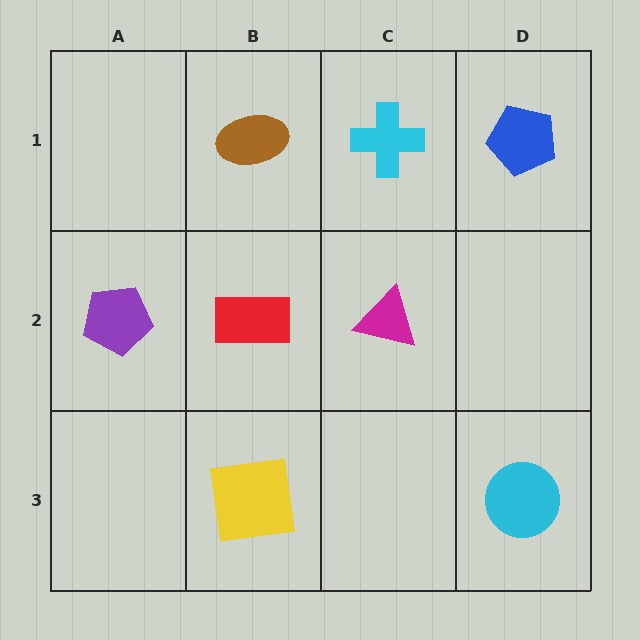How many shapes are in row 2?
3 shapes.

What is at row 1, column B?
A brown ellipse.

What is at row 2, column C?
A magenta triangle.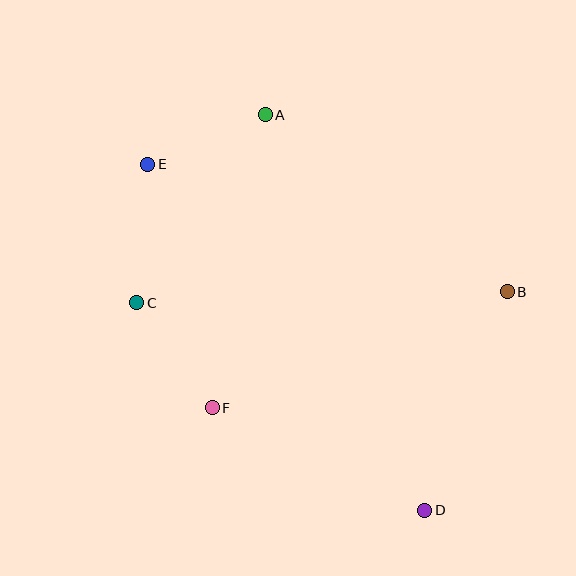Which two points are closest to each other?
Points A and E are closest to each other.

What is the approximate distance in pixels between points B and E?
The distance between B and E is approximately 381 pixels.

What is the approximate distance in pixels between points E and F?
The distance between E and F is approximately 252 pixels.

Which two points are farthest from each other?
Points D and E are farthest from each other.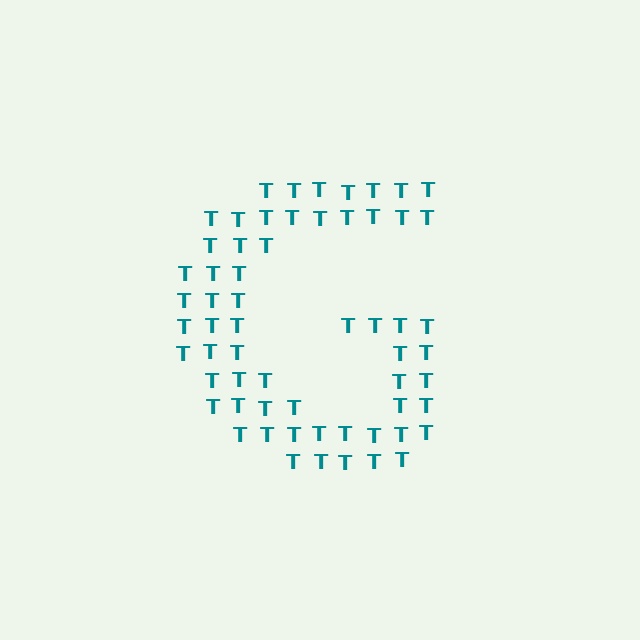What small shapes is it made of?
It is made of small letter T's.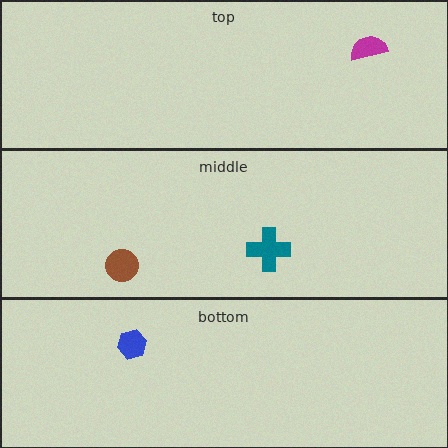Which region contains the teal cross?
The middle region.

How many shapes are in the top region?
1.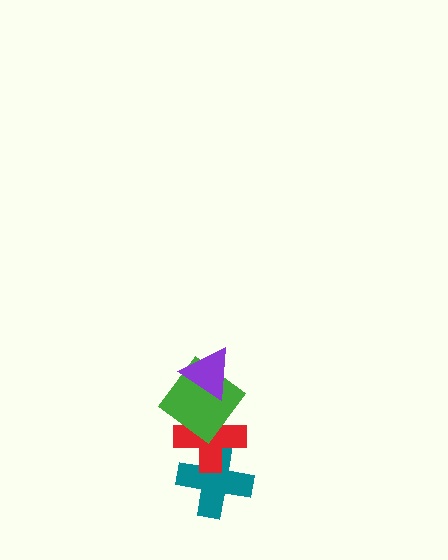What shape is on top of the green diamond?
The purple triangle is on top of the green diamond.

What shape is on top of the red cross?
The green diamond is on top of the red cross.